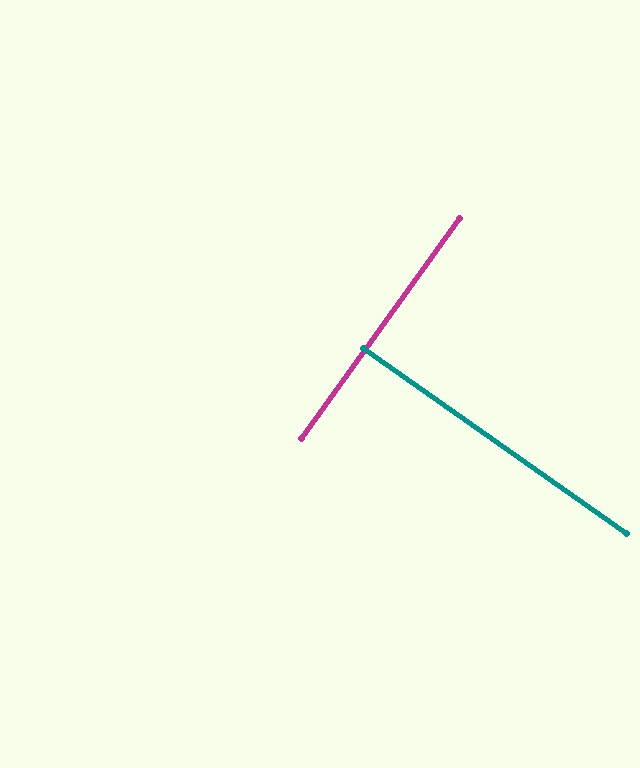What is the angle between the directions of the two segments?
Approximately 89 degrees.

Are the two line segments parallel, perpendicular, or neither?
Perpendicular — they meet at approximately 89°.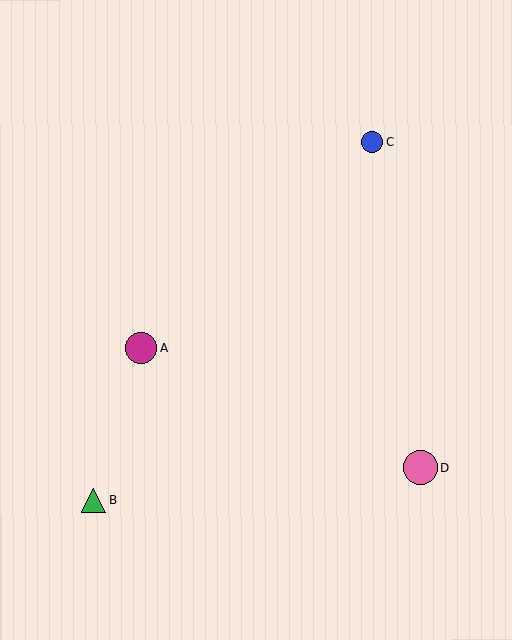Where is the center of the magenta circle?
The center of the magenta circle is at (141, 349).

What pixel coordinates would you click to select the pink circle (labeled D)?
Click at (421, 467) to select the pink circle D.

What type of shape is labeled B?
Shape B is a green triangle.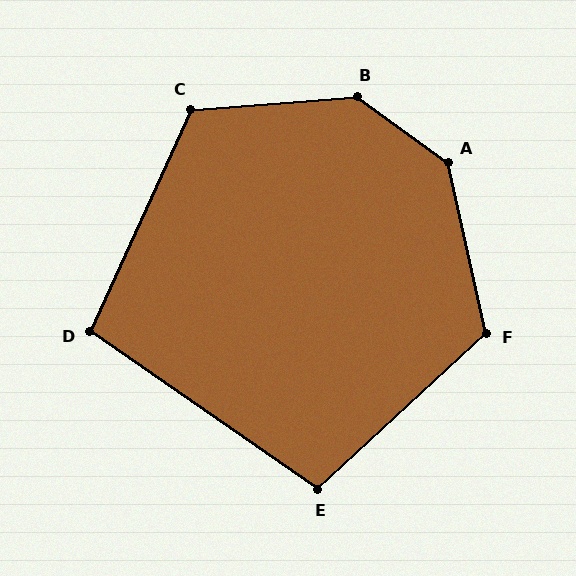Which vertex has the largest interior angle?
B, at approximately 140 degrees.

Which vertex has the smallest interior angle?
D, at approximately 100 degrees.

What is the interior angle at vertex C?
Approximately 119 degrees (obtuse).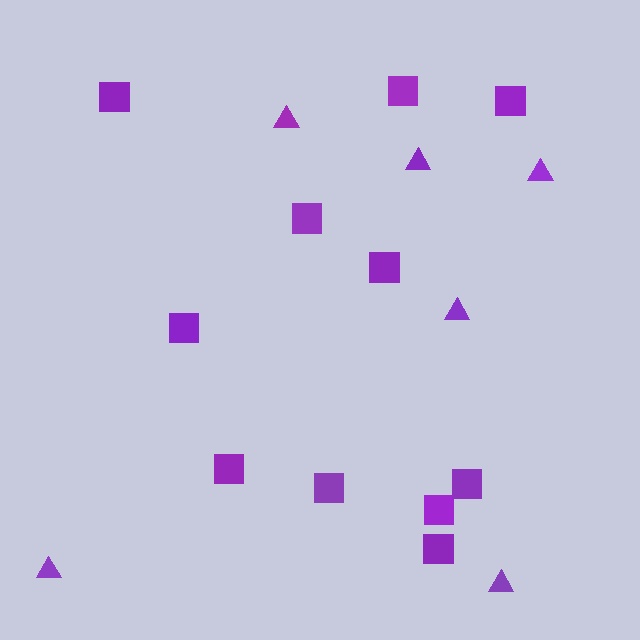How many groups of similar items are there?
There are 2 groups: one group of triangles (6) and one group of squares (11).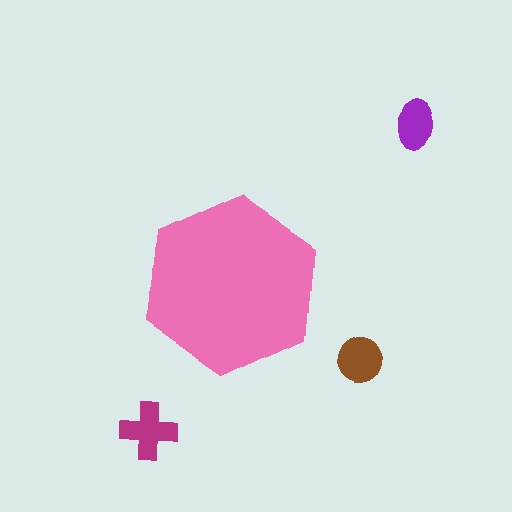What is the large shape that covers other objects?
A pink hexagon.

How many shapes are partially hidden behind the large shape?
0 shapes are partially hidden.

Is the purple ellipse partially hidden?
No, the purple ellipse is fully visible.